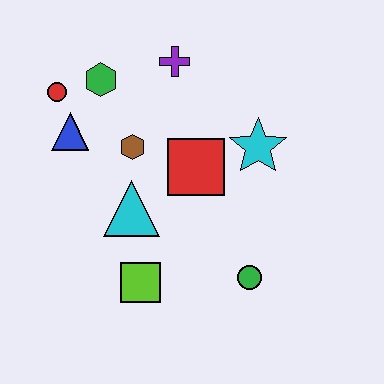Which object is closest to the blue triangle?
The red circle is closest to the blue triangle.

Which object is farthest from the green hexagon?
The green circle is farthest from the green hexagon.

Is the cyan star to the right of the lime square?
Yes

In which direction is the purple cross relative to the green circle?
The purple cross is above the green circle.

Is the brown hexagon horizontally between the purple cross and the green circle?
No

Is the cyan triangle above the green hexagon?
No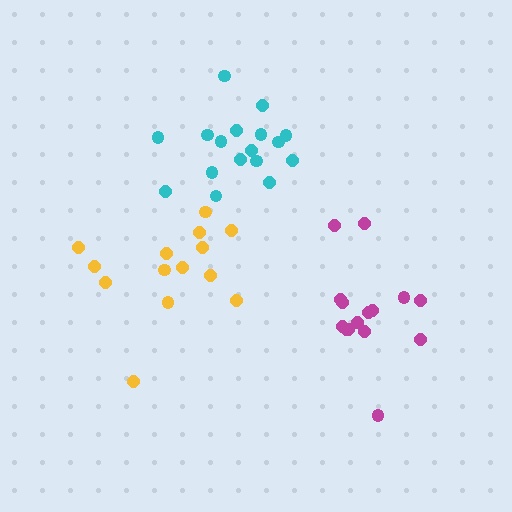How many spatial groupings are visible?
There are 3 spatial groupings.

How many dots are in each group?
Group 1: 15 dots, Group 2: 14 dots, Group 3: 17 dots (46 total).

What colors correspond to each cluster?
The clusters are colored: magenta, yellow, cyan.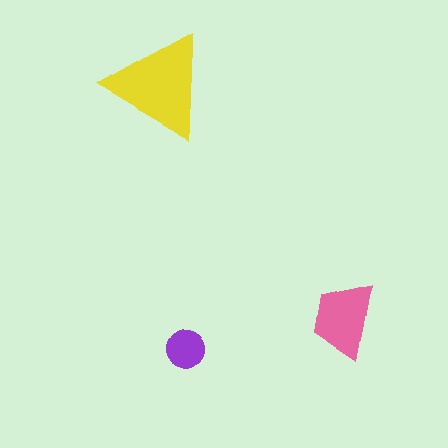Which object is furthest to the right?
The pink trapezoid is rightmost.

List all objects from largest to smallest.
The yellow triangle, the pink trapezoid, the purple circle.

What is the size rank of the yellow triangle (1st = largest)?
1st.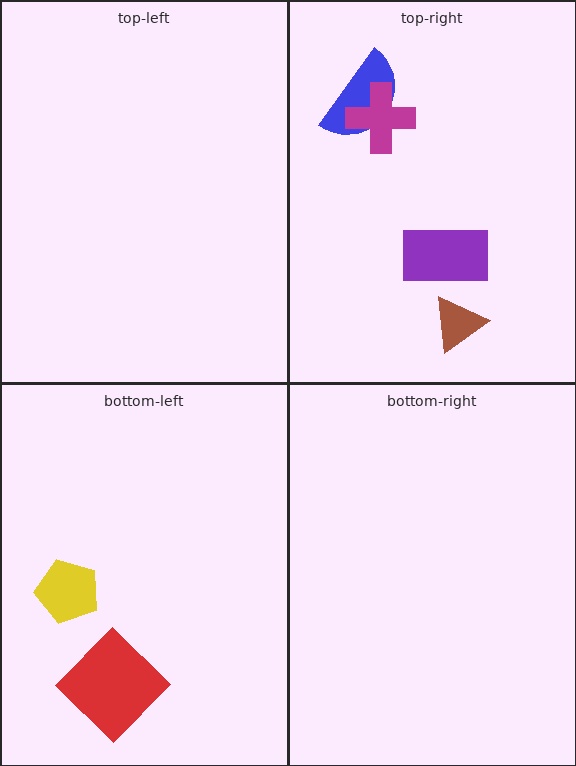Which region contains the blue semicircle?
The top-right region.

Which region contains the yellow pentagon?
The bottom-left region.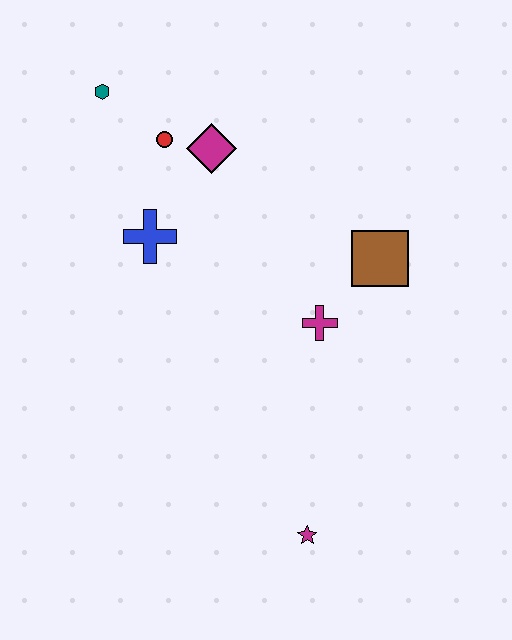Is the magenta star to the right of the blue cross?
Yes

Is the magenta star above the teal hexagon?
No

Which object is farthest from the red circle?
The magenta star is farthest from the red circle.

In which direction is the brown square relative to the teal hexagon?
The brown square is to the right of the teal hexagon.